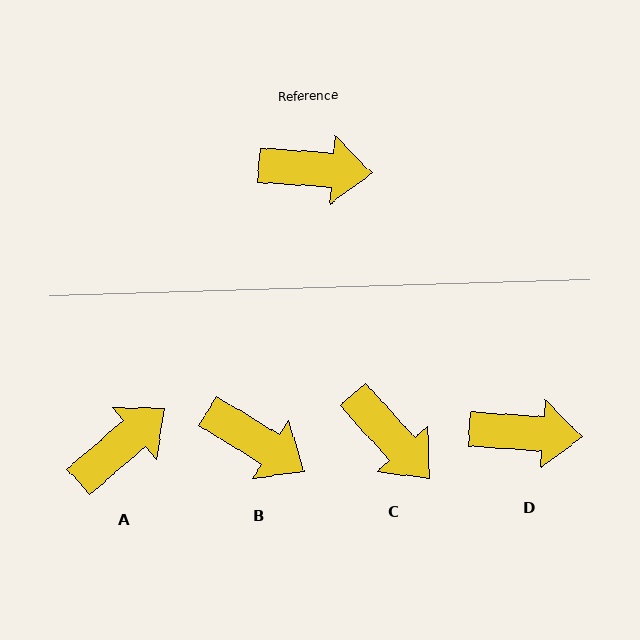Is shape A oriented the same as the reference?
No, it is off by about 44 degrees.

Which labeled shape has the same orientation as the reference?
D.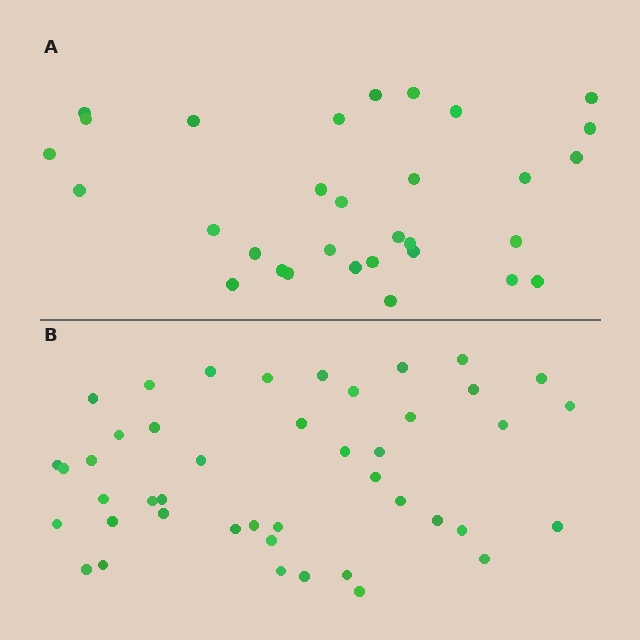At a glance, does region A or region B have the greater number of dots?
Region B (the bottom region) has more dots.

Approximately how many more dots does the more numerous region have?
Region B has approximately 15 more dots than region A.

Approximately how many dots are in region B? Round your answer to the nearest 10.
About 40 dots. (The exact count is 44, which rounds to 40.)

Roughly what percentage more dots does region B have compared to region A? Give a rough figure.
About 40% more.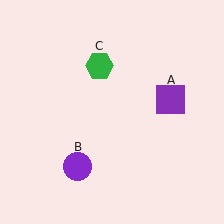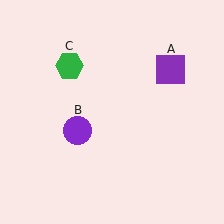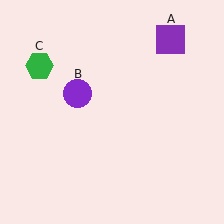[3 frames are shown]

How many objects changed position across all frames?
3 objects changed position: purple square (object A), purple circle (object B), green hexagon (object C).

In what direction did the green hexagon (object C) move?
The green hexagon (object C) moved left.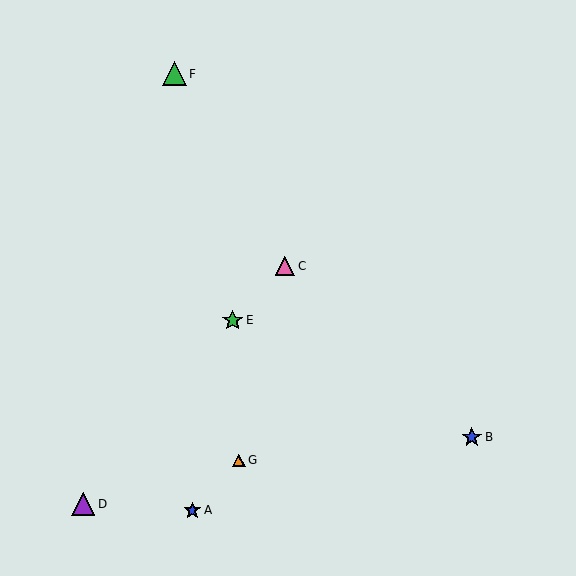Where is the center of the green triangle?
The center of the green triangle is at (175, 74).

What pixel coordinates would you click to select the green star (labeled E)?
Click at (233, 320) to select the green star E.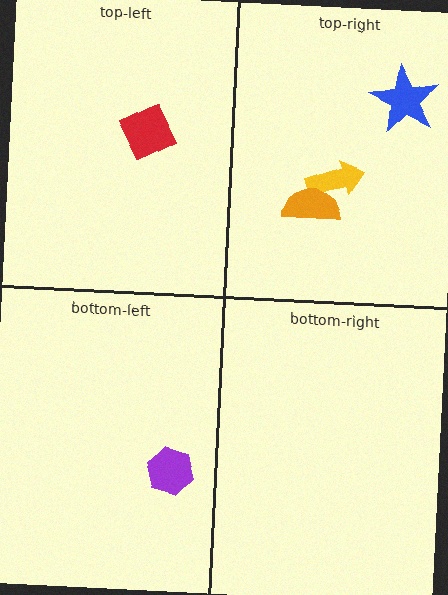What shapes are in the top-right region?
The yellow arrow, the orange semicircle, the blue star.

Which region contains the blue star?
The top-right region.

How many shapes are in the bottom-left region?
1.